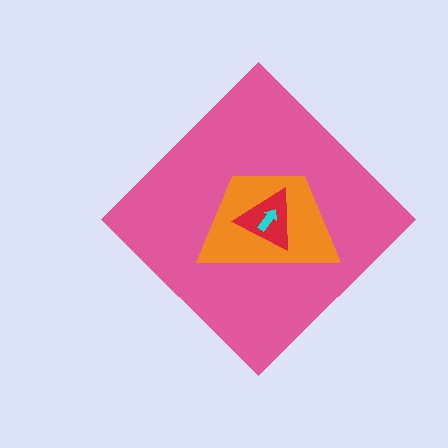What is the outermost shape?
The pink diamond.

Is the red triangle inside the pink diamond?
Yes.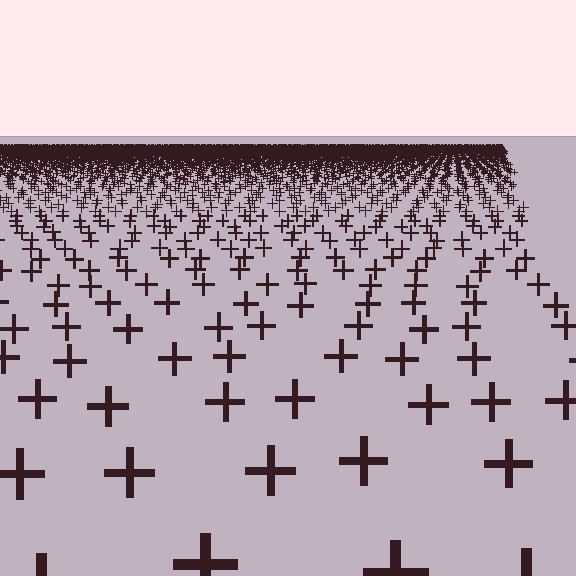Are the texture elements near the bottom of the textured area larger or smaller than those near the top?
Larger. Near the bottom, elements are closer to the viewer and appear at a bigger on-screen size.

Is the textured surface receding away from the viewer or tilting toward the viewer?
The surface is receding away from the viewer. Texture elements get smaller and denser toward the top.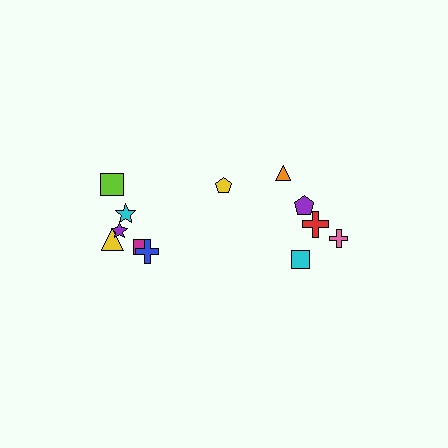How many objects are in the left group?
There are 7 objects.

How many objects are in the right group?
There are 5 objects.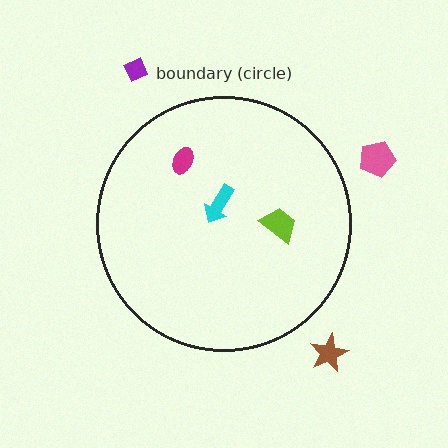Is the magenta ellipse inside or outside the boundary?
Inside.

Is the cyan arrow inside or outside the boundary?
Inside.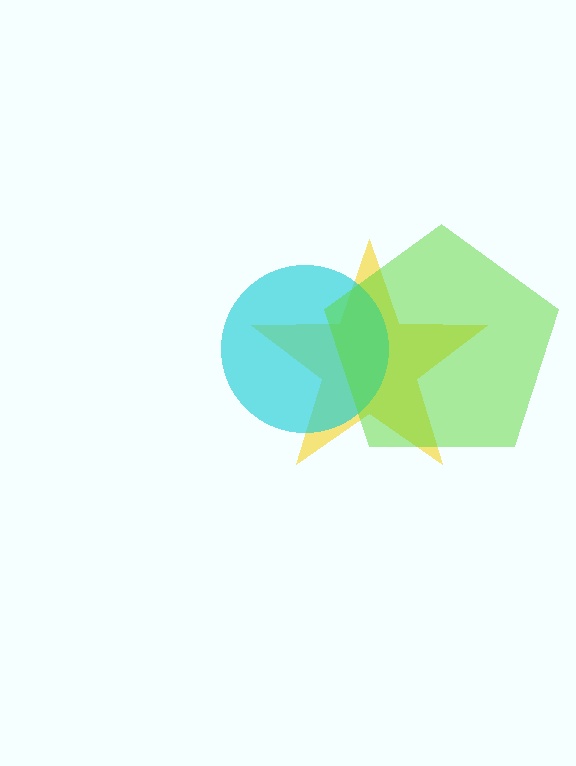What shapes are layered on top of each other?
The layered shapes are: a yellow star, a cyan circle, a lime pentagon.